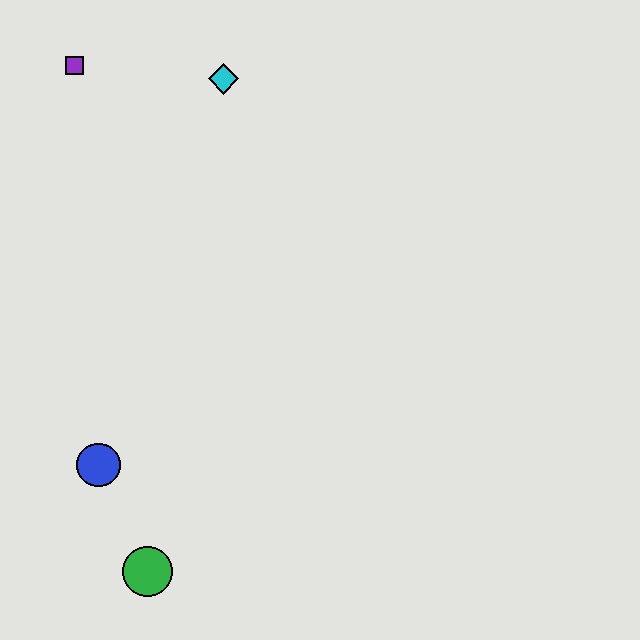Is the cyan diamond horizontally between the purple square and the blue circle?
No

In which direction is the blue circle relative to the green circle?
The blue circle is above the green circle.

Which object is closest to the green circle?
The blue circle is closest to the green circle.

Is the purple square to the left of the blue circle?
Yes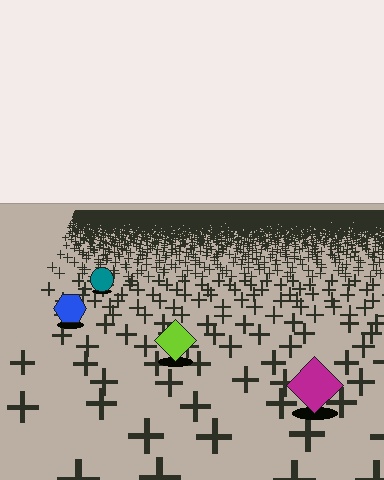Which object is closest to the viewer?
The magenta diamond is closest. The texture marks near it are larger and more spread out.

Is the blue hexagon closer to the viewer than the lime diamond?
No. The lime diamond is closer — you can tell from the texture gradient: the ground texture is coarser near it.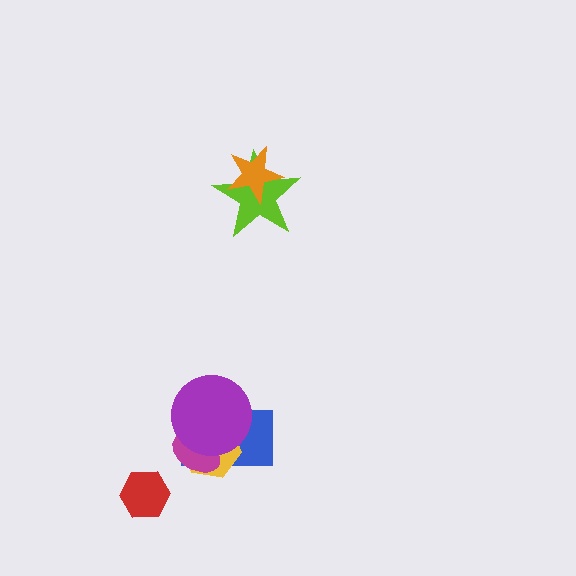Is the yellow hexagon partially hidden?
Yes, it is partially covered by another shape.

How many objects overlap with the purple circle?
3 objects overlap with the purple circle.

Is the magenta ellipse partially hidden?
Yes, it is partially covered by another shape.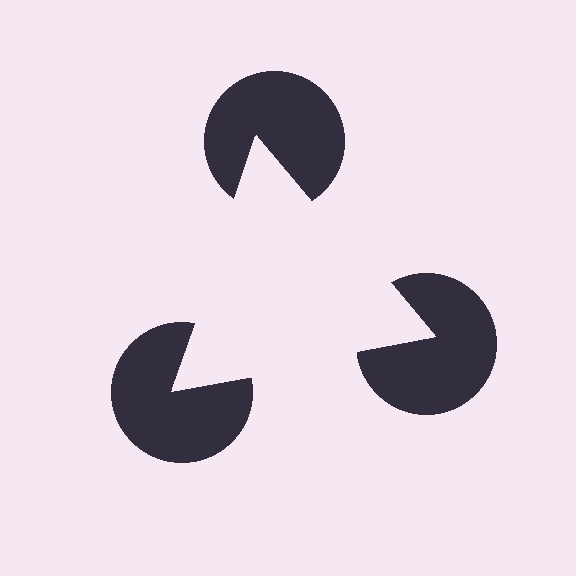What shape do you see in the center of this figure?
An illusory triangle — its edges are inferred from the aligned wedge cuts in the pac-man discs, not physically drawn.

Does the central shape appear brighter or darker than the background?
It typically appears slightly brighter than the background, even though no actual brightness change is drawn.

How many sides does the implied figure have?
3 sides.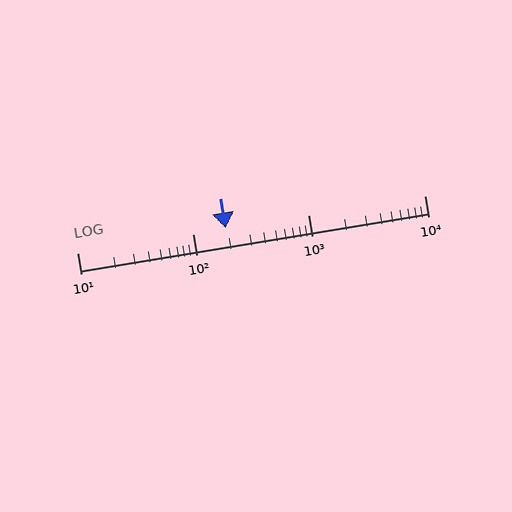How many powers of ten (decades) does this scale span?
The scale spans 3 decades, from 10 to 10000.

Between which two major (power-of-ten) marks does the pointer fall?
The pointer is between 100 and 1000.